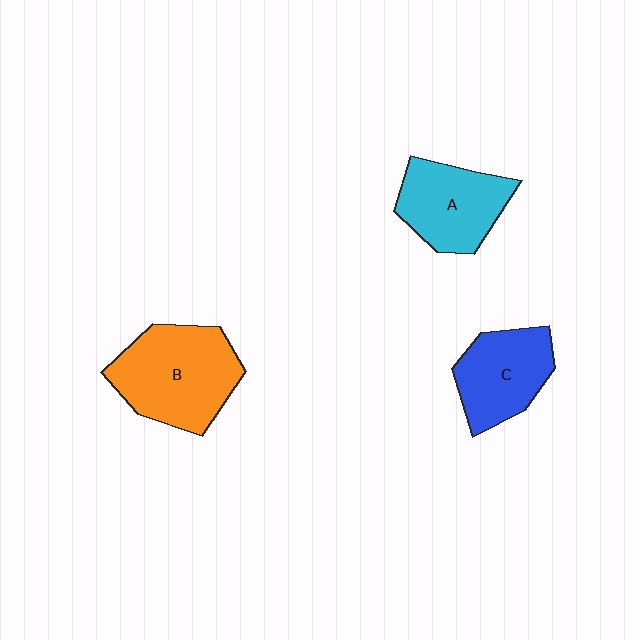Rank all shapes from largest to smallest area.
From largest to smallest: B (orange), A (cyan), C (blue).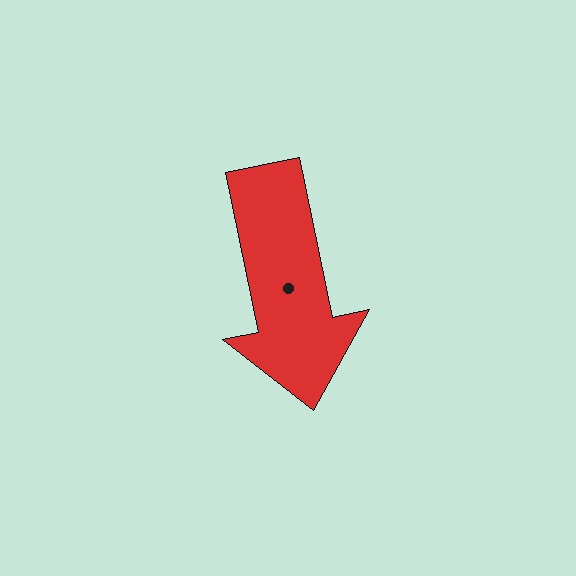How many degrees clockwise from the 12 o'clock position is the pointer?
Approximately 168 degrees.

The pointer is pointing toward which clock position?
Roughly 6 o'clock.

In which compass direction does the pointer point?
South.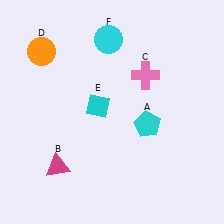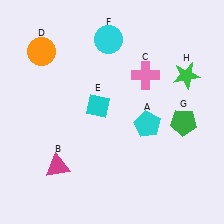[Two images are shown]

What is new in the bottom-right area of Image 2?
A green pentagon (G) was added in the bottom-right area of Image 2.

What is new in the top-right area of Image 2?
A green star (H) was added in the top-right area of Image 2.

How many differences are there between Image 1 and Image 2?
There are 2 differences between the two images.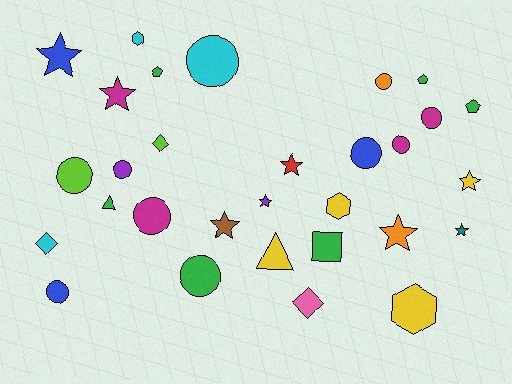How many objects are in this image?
There are 30 objects.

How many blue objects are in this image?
There are 3 blue objects.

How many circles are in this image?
There are 10 circles.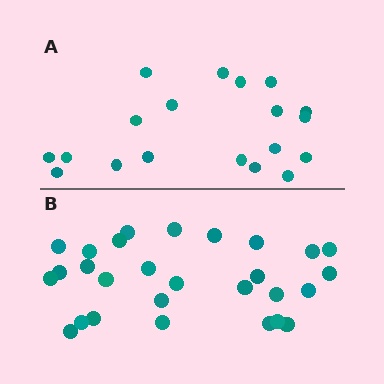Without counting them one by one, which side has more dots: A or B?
Region B (the bottom region) has more dots.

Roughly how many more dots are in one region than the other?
Region B has roughly 8 or so more dots than region A.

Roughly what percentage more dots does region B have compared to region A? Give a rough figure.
About 45% more.